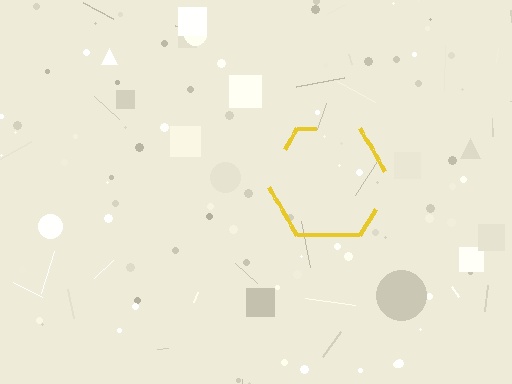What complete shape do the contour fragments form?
The contour fragments form a hexagon.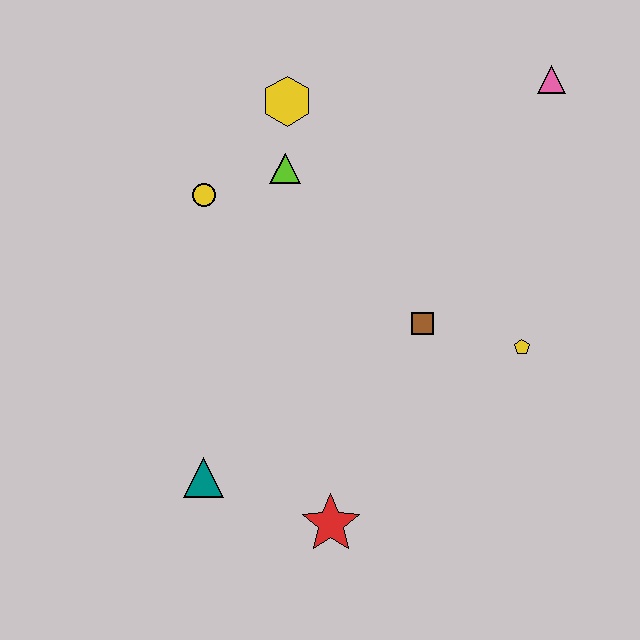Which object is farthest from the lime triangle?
The red star is farthest from the lime triangle.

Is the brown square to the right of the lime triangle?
Yes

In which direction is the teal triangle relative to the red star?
The teal triangle is to the left of the red star.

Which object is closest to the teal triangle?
The red star is closest to the teal triangle.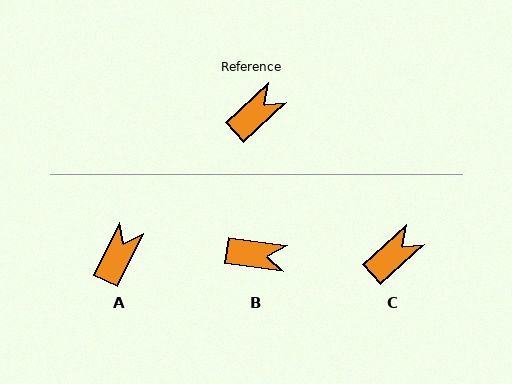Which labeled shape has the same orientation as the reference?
C.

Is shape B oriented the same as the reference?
No, it is off by about 51 degrees.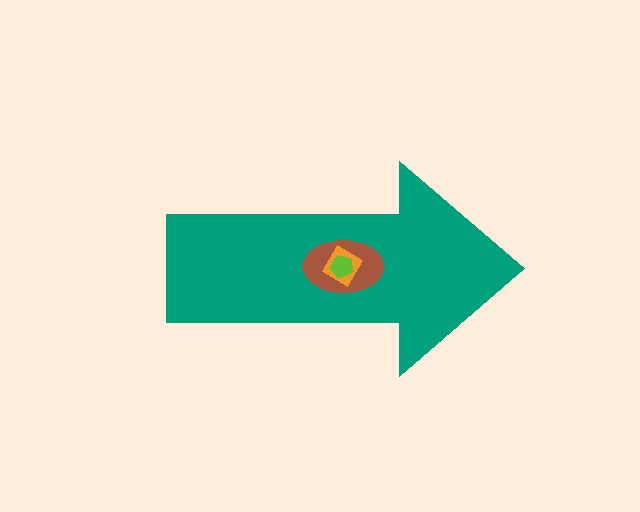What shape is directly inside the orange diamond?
The lime pentagon.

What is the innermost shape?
The lime pentagon.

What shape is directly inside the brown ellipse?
The orange diamond.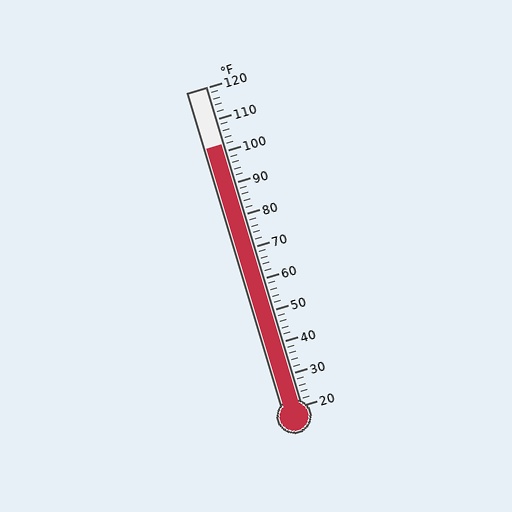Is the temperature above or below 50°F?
The temperature is above 50°F.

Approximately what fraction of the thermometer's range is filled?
The thermometer is filled to approximately 80% of its range.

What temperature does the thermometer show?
The thermometer shows approximately 102°F.